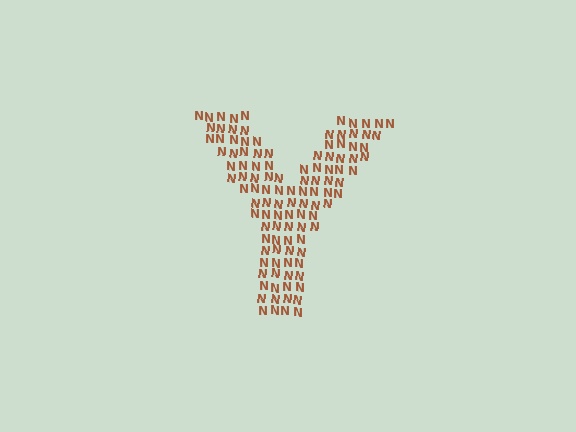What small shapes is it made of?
It is made of small letter N's.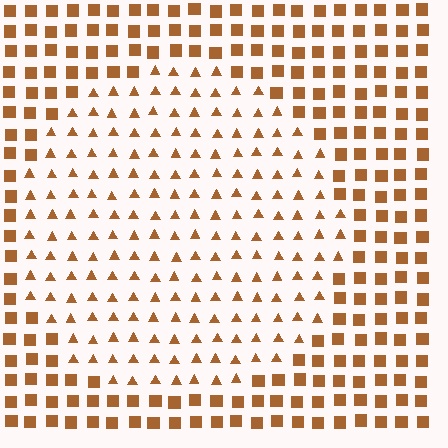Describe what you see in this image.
The image is filled with small brown elements arranged in a uniform grid. A circle-shaped region contains triangles, while the surrounding area contains squares. The boundary is defined purely by the change in element shape.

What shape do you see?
I see a circle.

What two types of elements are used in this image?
The image uses triangles inside the circle region and squares outside it.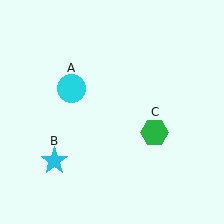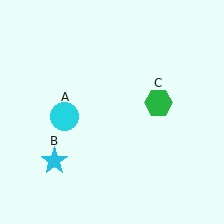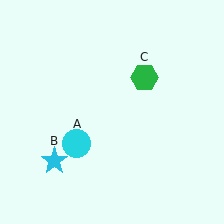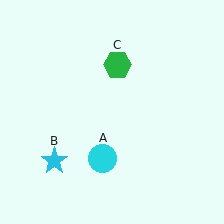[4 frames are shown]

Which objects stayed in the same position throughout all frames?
Cyan star (object B) remained stationary.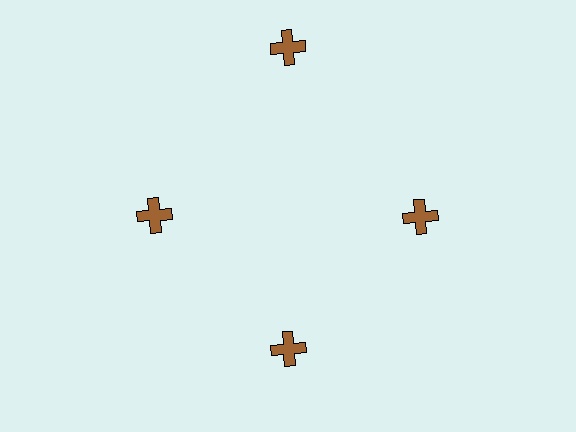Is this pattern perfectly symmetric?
No. The 4 brown crosses are arranged in a ring, but one element near the 12 o'clock position is pushed outward from the center, breaking the 4-fold rotational symmetry.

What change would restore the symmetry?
The symmetry would be restored by moving it inward, back onto the ring so that all 4 crosses sit at equal angles and equal distance from the center.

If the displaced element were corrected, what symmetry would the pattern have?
It would have 4-fold rotational symmetry — the pattern would map onto itself every 90 degrees.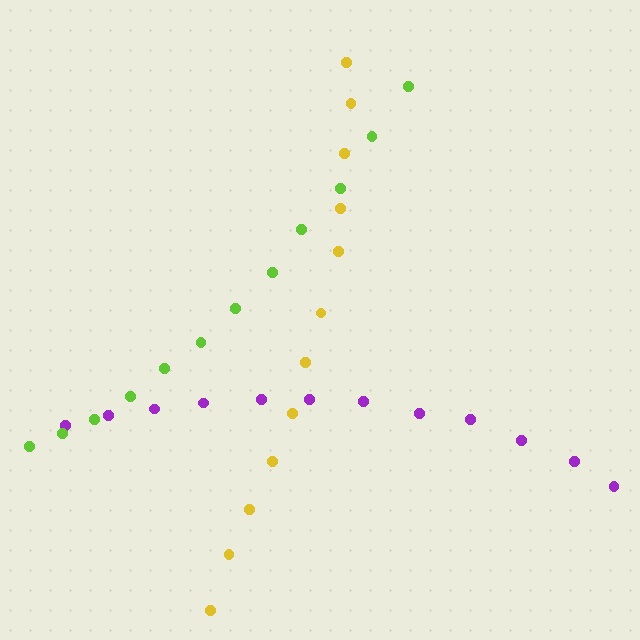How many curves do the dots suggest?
There are 3 distinct paths.